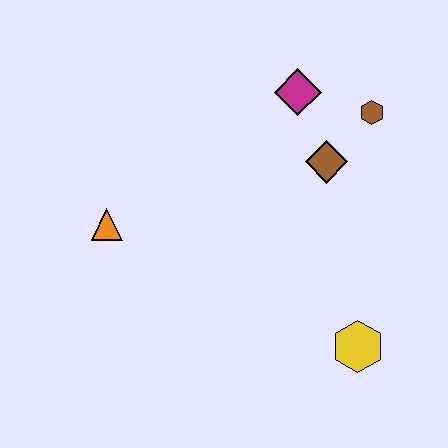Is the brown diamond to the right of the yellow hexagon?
No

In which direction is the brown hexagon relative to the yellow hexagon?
The brown hexagon is above the yellow hexagon.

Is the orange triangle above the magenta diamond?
No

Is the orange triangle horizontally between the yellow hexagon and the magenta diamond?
No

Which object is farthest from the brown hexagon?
The orange triangle is farthest from the brown hexagon.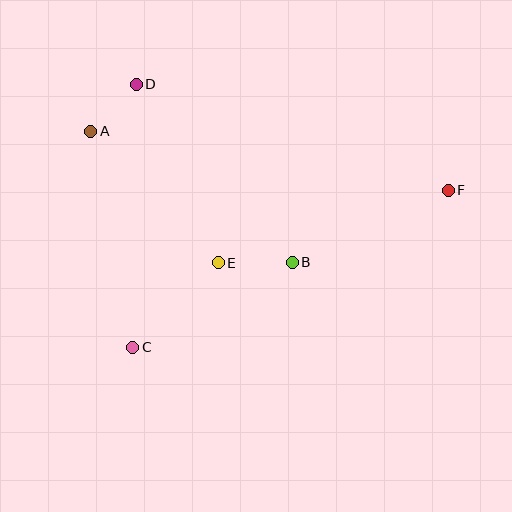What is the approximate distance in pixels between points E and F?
The distance between E and F is approximately 241 pixels.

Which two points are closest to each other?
Points A and D are closest to each other.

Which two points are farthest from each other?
Points A and F are farthest from each other.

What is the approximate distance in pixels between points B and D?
The distance between B and D is approximately 237 pixels.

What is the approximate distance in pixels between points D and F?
The distance between D and F is approximately 330 pixels.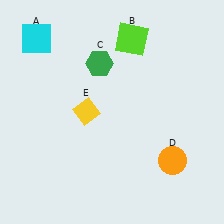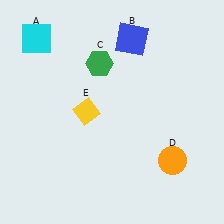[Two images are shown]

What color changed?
The square (B) changed from lime in Image 1 to blue in Image 2.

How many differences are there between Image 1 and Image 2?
There is 1 difference between the two images.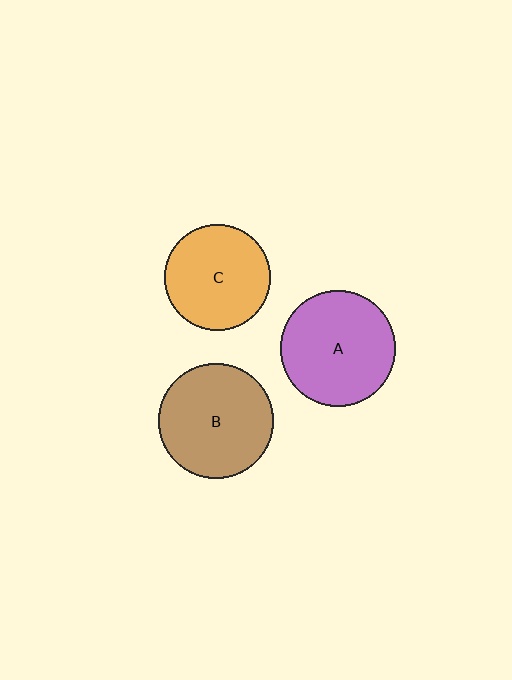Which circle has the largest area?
Circle A (purple).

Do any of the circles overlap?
No, none of the circles overlap.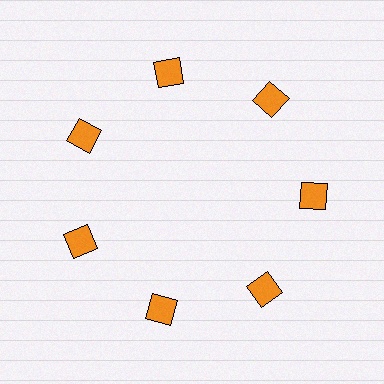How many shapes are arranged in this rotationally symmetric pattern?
There are 7 shapes, arranged in 7 groups of 1.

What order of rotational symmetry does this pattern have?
This pattern has 7-fold rotational symmetry.